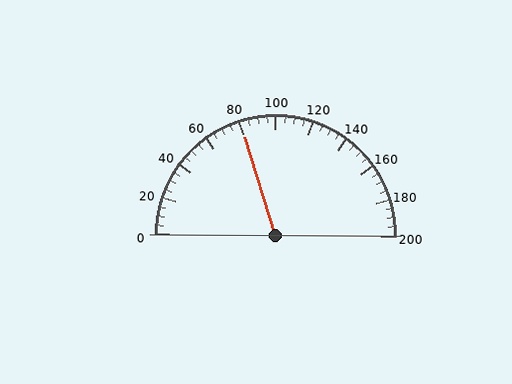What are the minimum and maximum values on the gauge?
The gauge ranges from 0 to 200.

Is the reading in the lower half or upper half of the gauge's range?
The reading is in the lower half of the range (0 to 200).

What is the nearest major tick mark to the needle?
The nearest major tick mark is 80.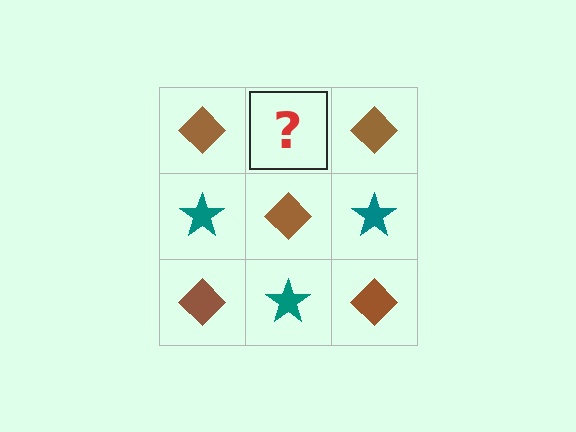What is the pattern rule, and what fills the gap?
The rule is that it alternates brown diamond and teal star in a checkerboard pattern. The gap should be filled with a teal star.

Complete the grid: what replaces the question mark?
The question mark should be replaced with a teal star.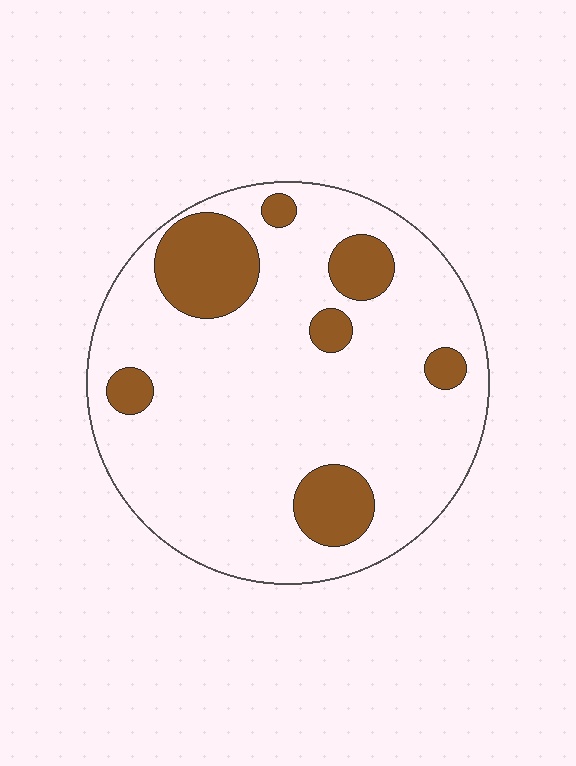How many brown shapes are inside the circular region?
7.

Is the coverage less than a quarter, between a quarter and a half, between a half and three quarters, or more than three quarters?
Less than a quarter.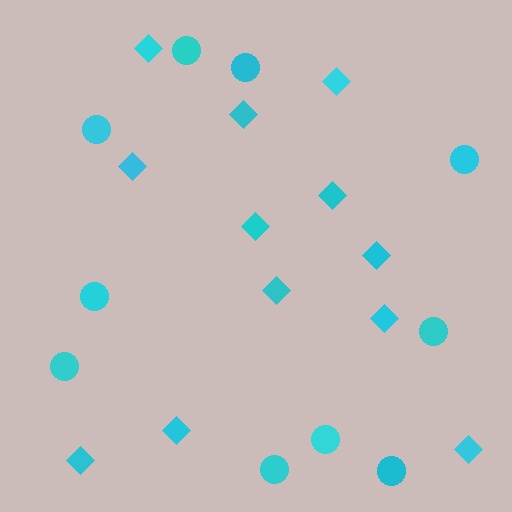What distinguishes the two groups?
There are 2 groups: one group of circles (10) and one group of diamonds (12).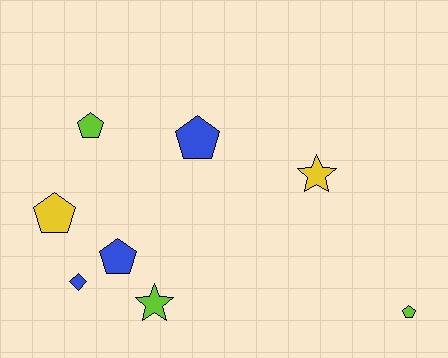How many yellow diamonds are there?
There are no yellow diamonds.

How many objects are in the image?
There are 8 objects.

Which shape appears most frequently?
Pentagon, with 5 objects.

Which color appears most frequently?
Lime, with 3 objects.